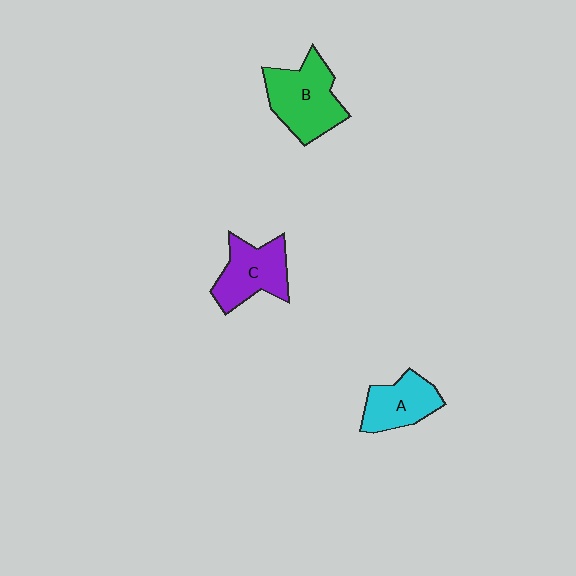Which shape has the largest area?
Shape B (green).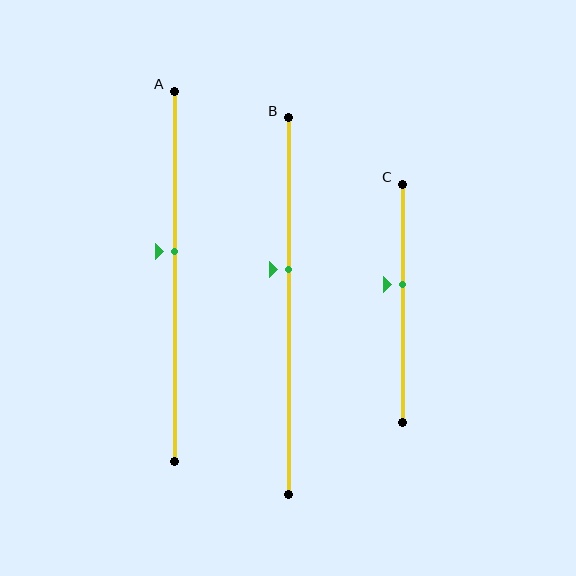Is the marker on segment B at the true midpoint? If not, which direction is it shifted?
No, the marker on segment B is shifted upward by about 10% of the segment length.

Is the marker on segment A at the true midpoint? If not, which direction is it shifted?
No, the marker on segment A is shifted upward by about 7% of the segment length.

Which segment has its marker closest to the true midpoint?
Segment A has its marker closest to the true midpoint.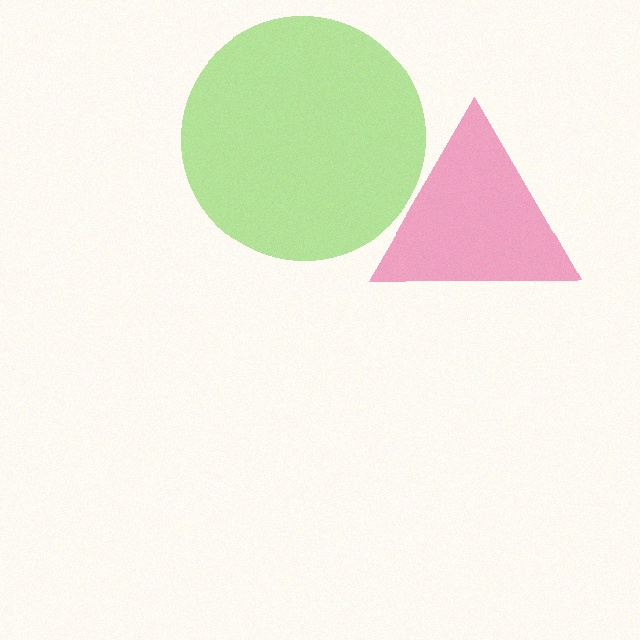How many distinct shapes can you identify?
There are 2 distinct shapes: a pink triangle, a lime circle.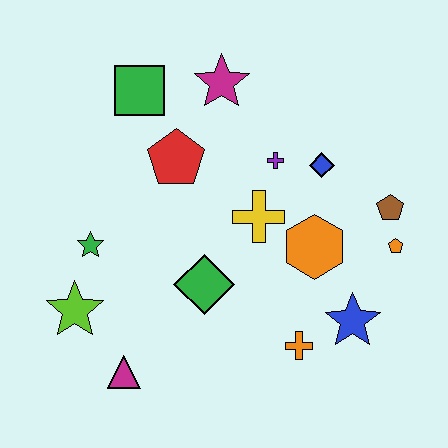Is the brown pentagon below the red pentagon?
Yes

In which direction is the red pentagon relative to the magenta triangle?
The red pentagon is above the magenta triangle.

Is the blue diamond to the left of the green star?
No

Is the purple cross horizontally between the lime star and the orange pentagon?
Yes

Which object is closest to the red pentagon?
The green square is closest to the red pentagon.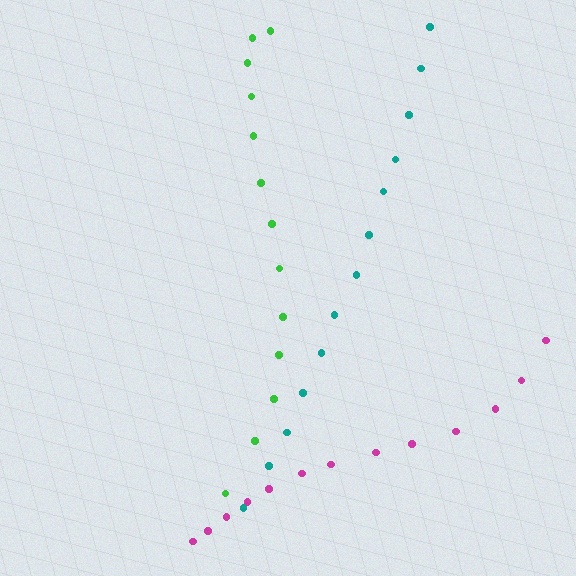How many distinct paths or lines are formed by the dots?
There are 3 distinct paths.